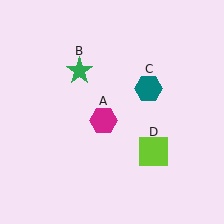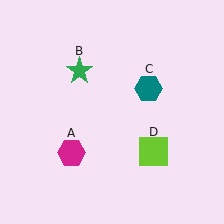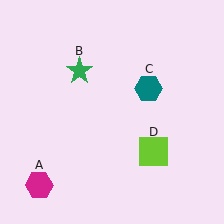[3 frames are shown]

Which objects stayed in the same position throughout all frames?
Green star (object B) and teal hexagon (object C) and lime square (object D) remained stationary.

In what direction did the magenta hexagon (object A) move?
The magenta hexagon (object A) moved down and to the left.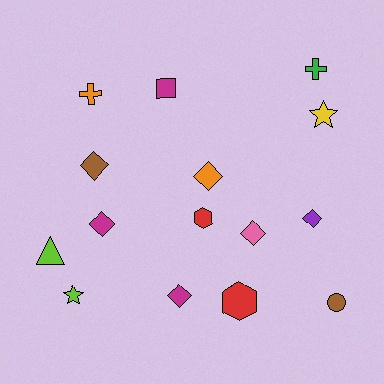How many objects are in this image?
There are 15 objects.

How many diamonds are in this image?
There are 6 diamonds.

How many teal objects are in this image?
There are no teal objects.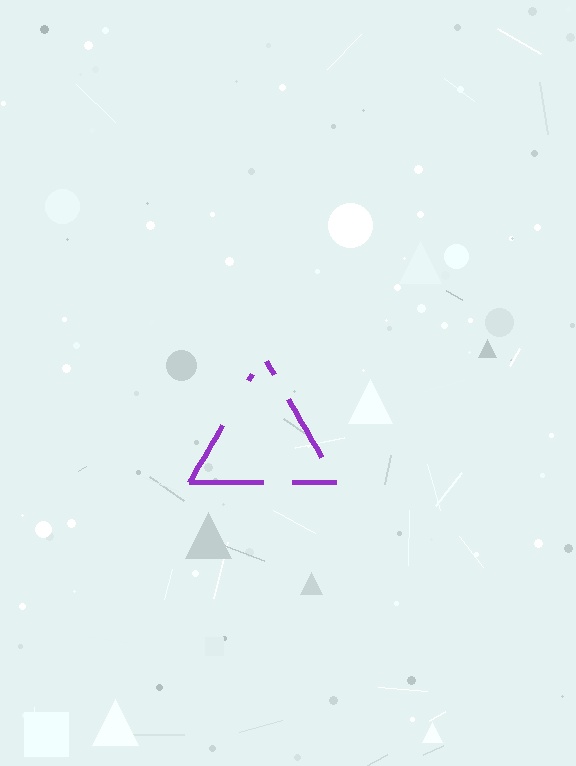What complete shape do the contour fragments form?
The contour fragments form a triangle.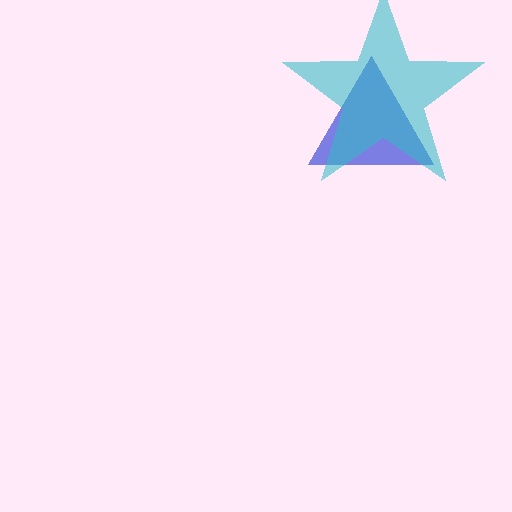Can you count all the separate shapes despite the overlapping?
Yes, there are 2 separate shapes.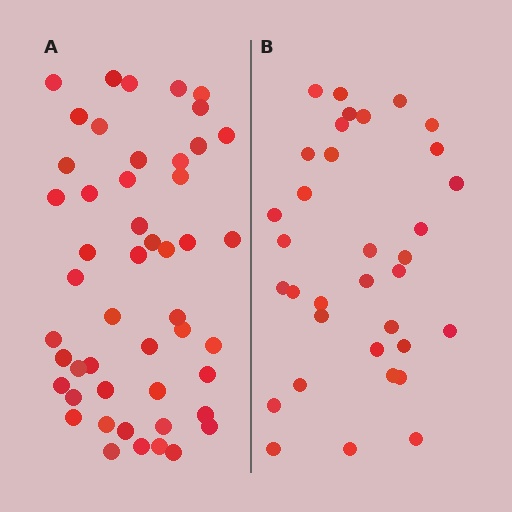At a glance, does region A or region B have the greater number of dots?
Region A (the left region) has more dots.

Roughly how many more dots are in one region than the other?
Region A has approximately 15 more dots than region B.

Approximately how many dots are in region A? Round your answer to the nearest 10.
About 50 dots. (The exact count is 49, which rounds to 50.)